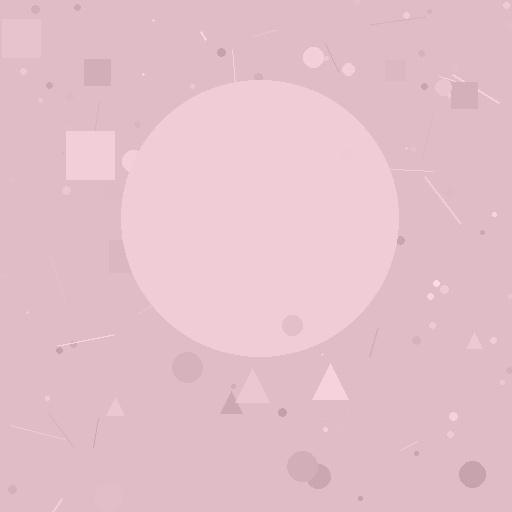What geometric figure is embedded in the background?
A circle is embedded in the background.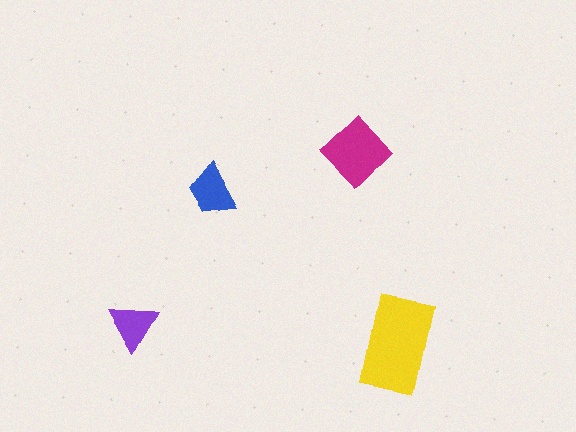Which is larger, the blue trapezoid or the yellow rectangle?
The yellow rectangle.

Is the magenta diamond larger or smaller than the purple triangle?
Larger.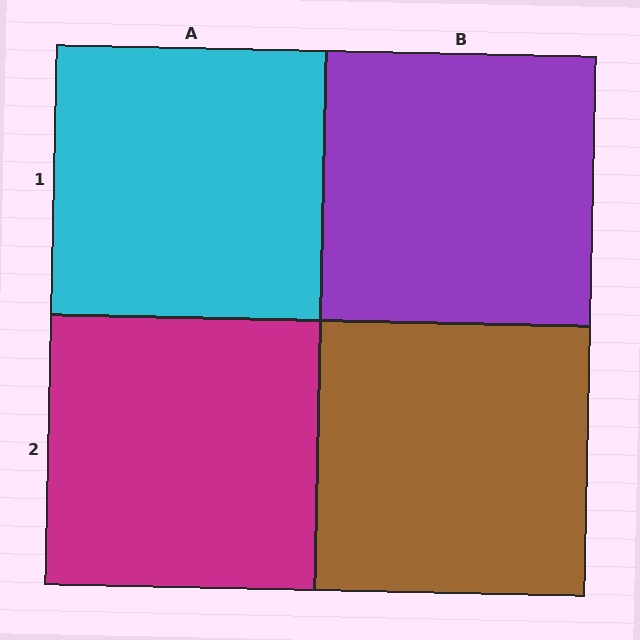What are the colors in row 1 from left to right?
Cyan, purple.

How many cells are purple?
1 cell is purple.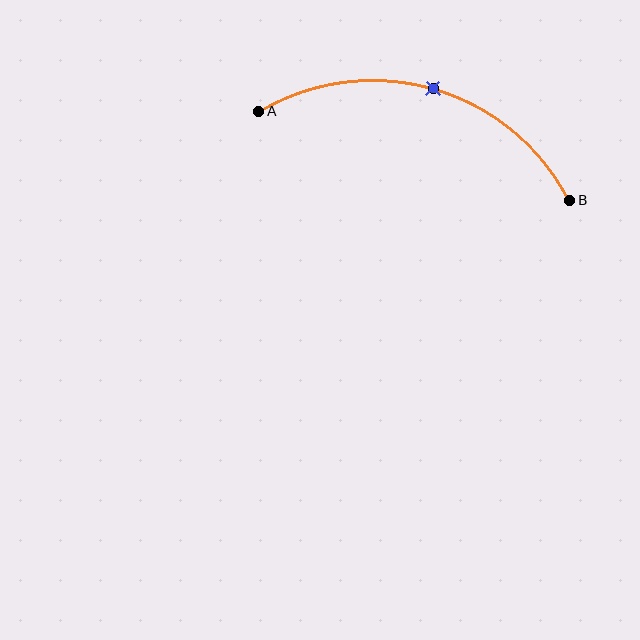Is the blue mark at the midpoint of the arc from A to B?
Yes. The blue mark lies on the arc at equal arc-length from both A and B — it is the arc midpoint.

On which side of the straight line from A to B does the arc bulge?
The arc bulges above the straight line connecting A and B.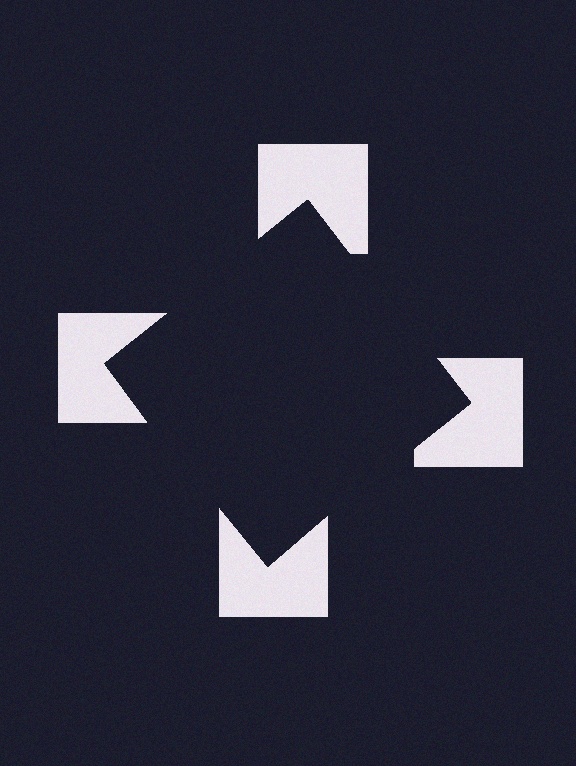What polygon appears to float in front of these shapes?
An illusory square — its edges are inferred from the aligned wedge cuts in the notched squares, not physically drawn.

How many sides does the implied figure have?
4 sides.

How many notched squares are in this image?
There are 4 — one at each vertex of the illusory square.